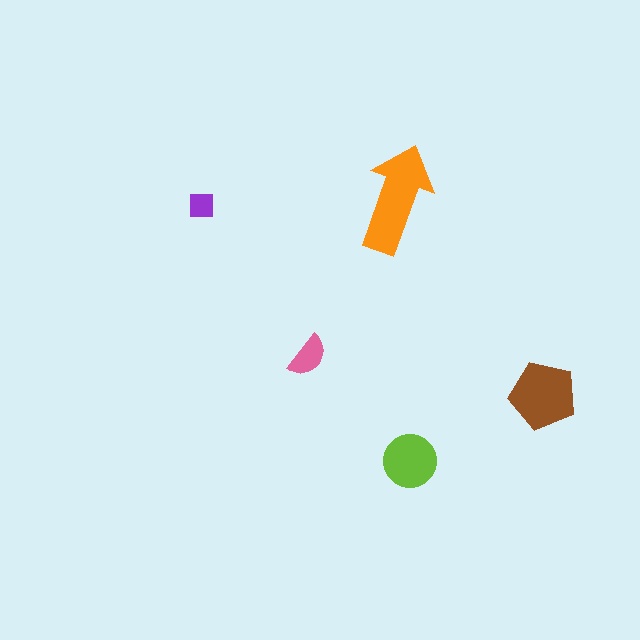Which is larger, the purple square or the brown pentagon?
The brown pentagon.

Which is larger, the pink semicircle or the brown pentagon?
The brown pentagon.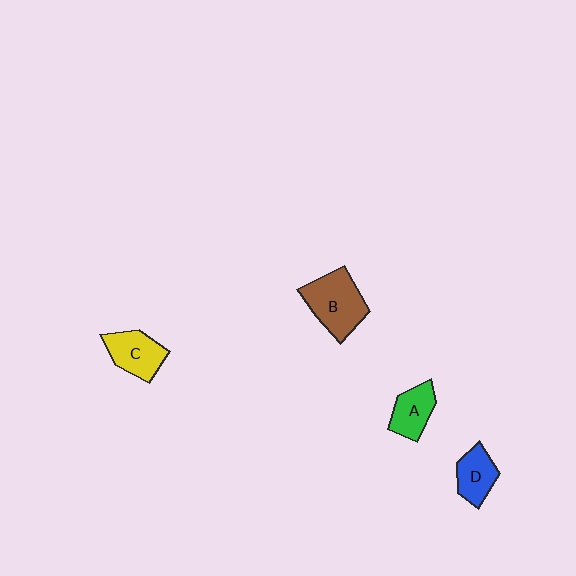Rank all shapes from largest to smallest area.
From largest to smallest: B (brown), C (yellow), A (green), D (blue).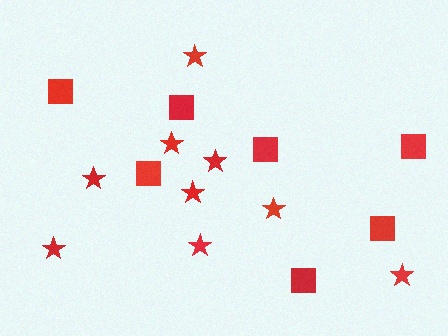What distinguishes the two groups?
There are 2 groups: one group of squares (7) and one group of stars (9).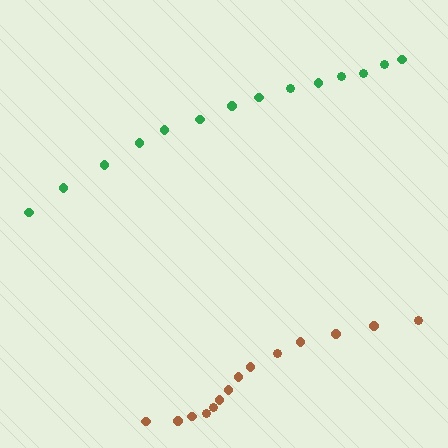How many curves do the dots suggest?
There are 2 distinct paths.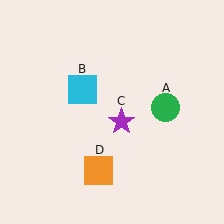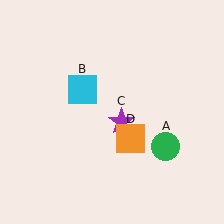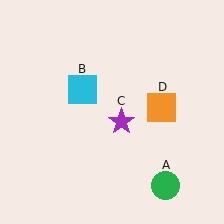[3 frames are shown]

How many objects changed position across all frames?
2 objects changed position: green circle (object A), orange square (object D).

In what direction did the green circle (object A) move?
The green circle (object A) moved down.